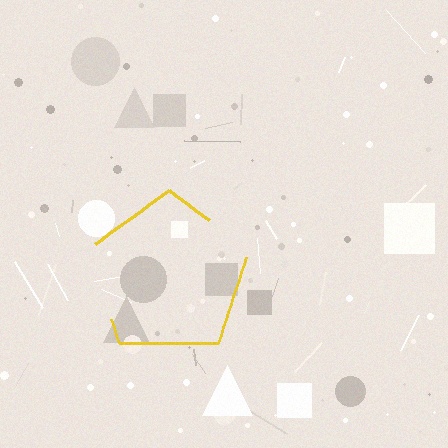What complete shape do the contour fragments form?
The contour fragments form a pentagon.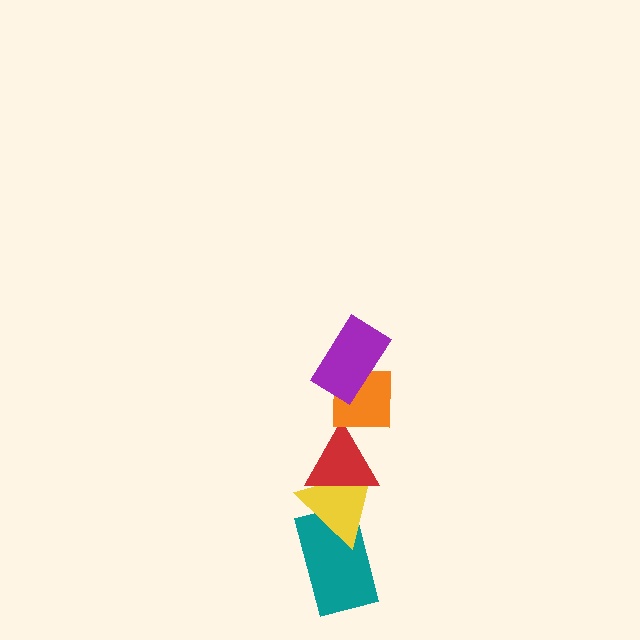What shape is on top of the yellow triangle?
The red triangle is on top of the yellow triangle.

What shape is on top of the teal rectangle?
The yellow triangle is on top of the teal rectangle.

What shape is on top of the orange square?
The purple rectangle is on top of the orange square.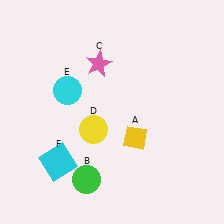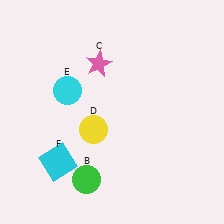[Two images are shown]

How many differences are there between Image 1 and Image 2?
There is 1 difference between the two images.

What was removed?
The yellow diamond (A) was removed in Image 2.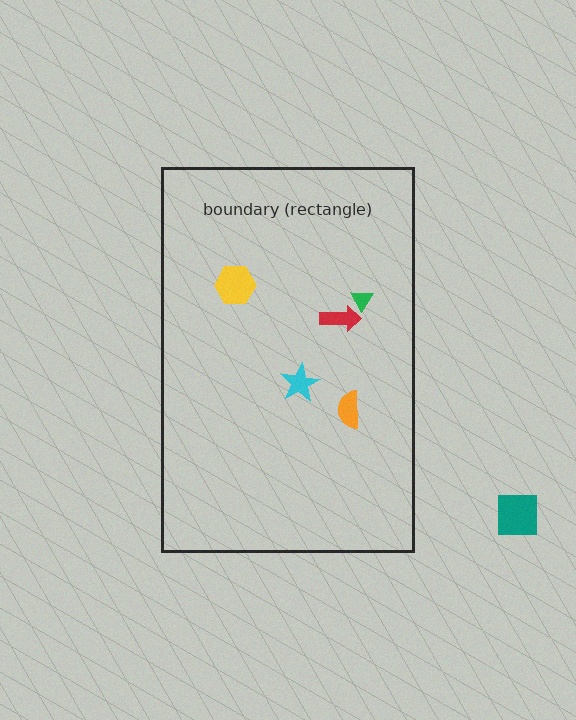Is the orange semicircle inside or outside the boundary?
Inside.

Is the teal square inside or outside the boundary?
Outside.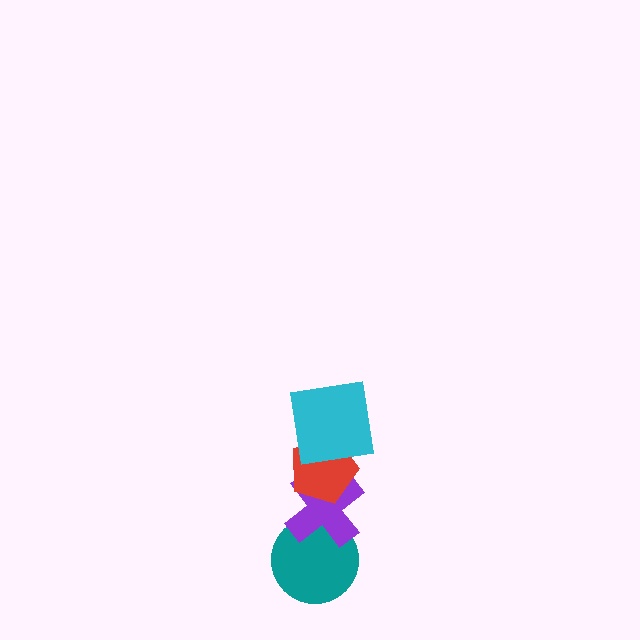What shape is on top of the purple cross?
The red pentagon is on top of the purple cross.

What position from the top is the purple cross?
The purple cross is 3rd from the top.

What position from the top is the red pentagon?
The red pentagon is 2nd from the top.